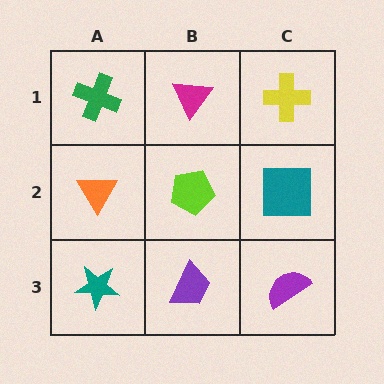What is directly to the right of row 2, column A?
A lime pentagon.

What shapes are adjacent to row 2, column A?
A green cross (row 1, column A), a teal star (row 3, column A), a lime pentagon (row 2, column B).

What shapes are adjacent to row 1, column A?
An orange triangle (row 2, column A), a magenta triangle (row 1, column B).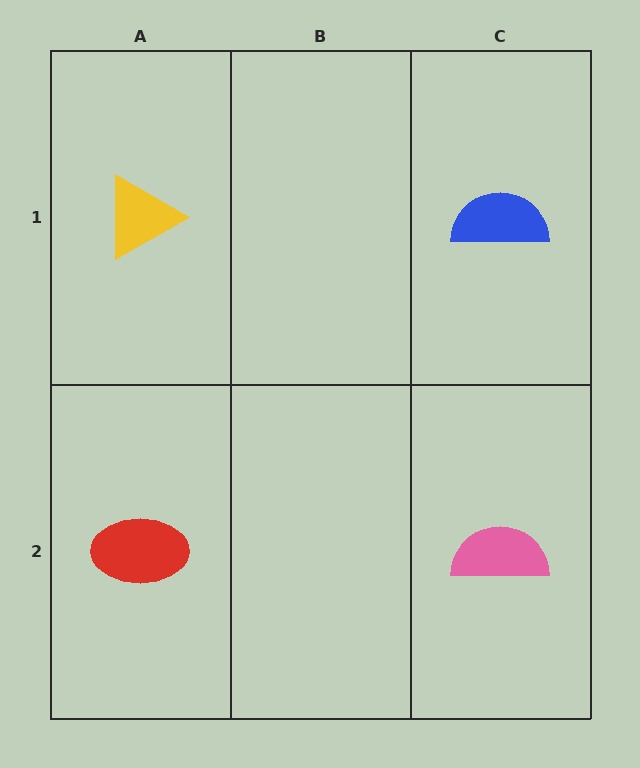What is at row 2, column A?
A red ellipse.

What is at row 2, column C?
A pink semicircle.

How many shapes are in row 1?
2 shapes.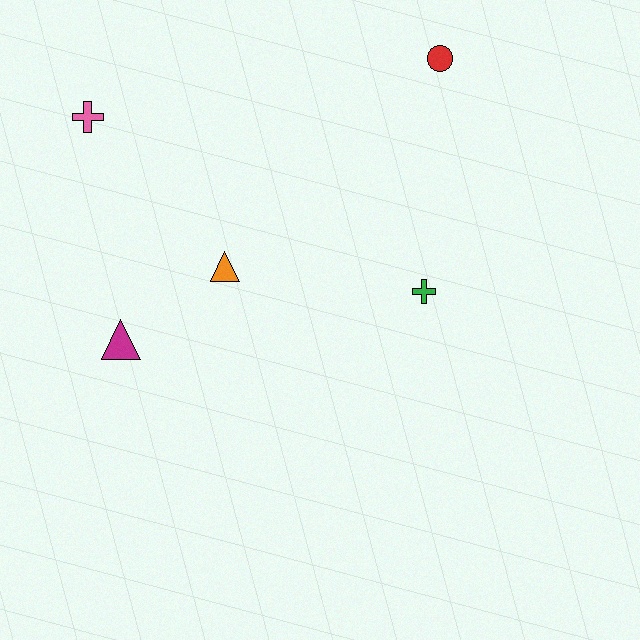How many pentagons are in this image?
There are no pentagons.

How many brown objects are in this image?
There are no brown objects.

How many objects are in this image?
There are 5 objects.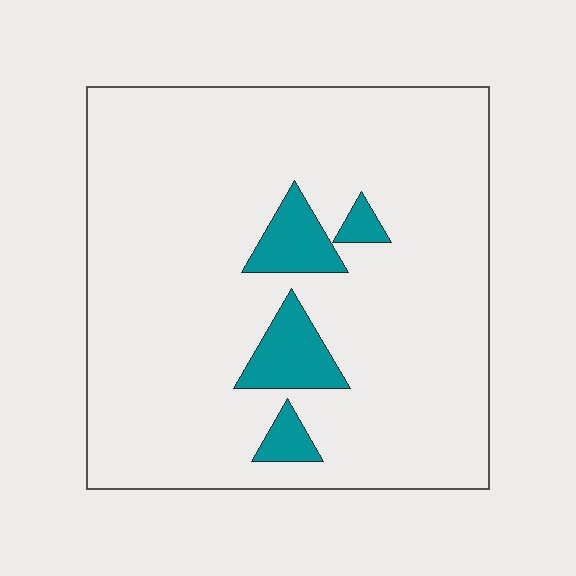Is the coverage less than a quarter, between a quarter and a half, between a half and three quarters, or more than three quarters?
Less than a quarter.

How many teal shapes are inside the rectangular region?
4.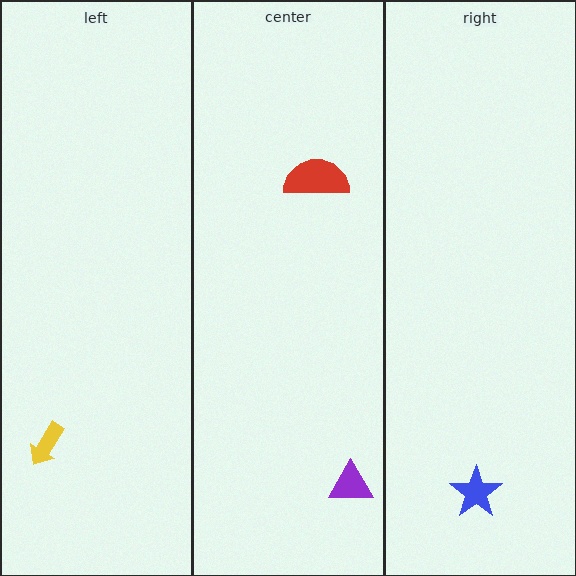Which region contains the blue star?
The right region.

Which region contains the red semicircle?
The center region.